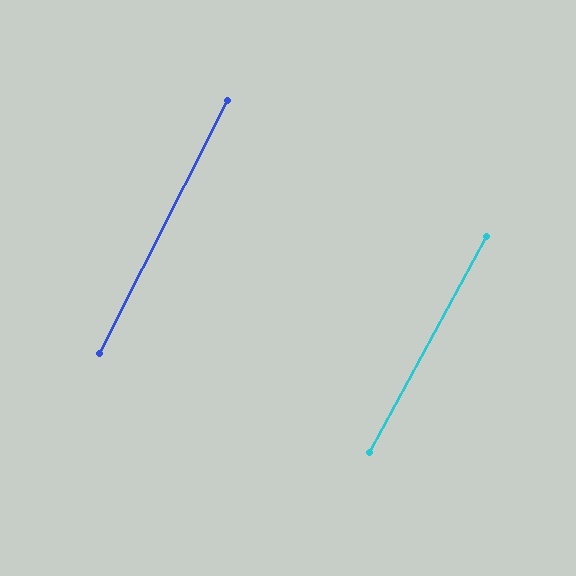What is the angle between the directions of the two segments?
Approximately 2 degrees.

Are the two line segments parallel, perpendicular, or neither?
Parallel — their directions differ by only 1.7°.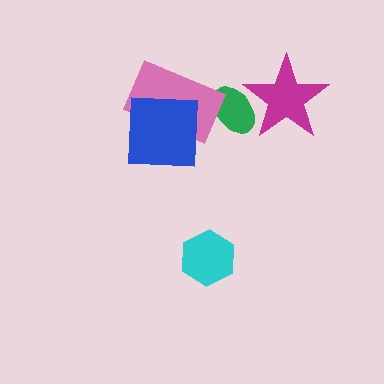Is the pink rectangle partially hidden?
Yes, it is partially covered by another shape.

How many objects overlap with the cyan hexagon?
0 objects overlap with the cyan hexagon.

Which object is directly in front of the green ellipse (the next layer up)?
The pink rectangle is directly in front of the green ellipse.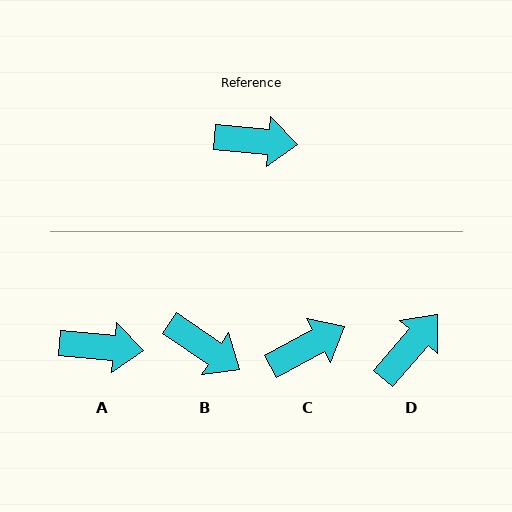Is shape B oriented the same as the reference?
No, it is off by about 29 degrees.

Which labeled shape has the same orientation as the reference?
A.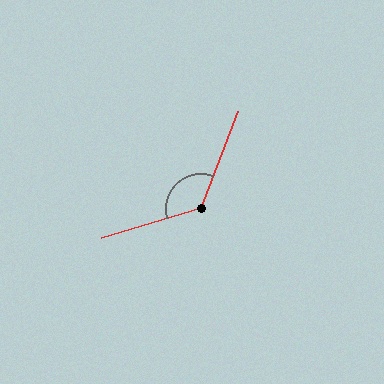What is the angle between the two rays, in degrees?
Approximately 127 degrees.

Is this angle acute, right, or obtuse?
It is obtuse.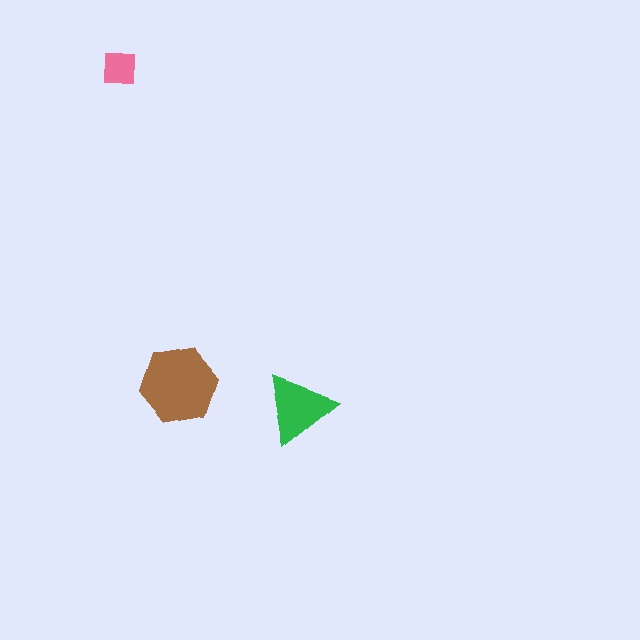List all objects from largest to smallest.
The brown hexagon, the green triangle, the pink square.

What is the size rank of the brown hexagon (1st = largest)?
1st.